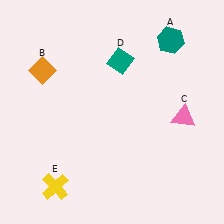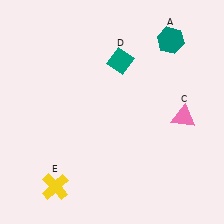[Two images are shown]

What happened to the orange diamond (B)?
The orange diamond (B) was removed in Image 2. It was in the top-left area of Image 1.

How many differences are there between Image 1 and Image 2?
There is 1 difference between the two images.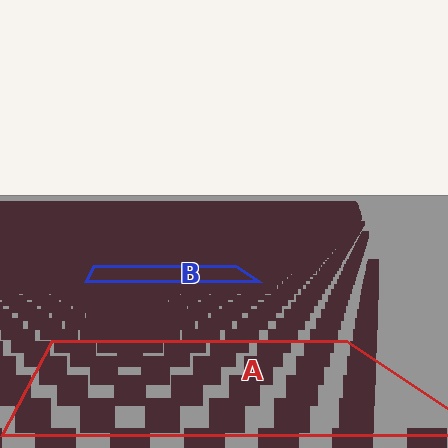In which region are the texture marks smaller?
The texture marks are smaller in region B, because it is farther away.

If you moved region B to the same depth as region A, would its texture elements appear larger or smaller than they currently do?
They would appear larger. At a closer depth, the same texture elements are projected at a bigger on-screen size.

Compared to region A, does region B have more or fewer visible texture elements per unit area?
Region B has more texture elements per unit area — they are packed more densely because it is farther away.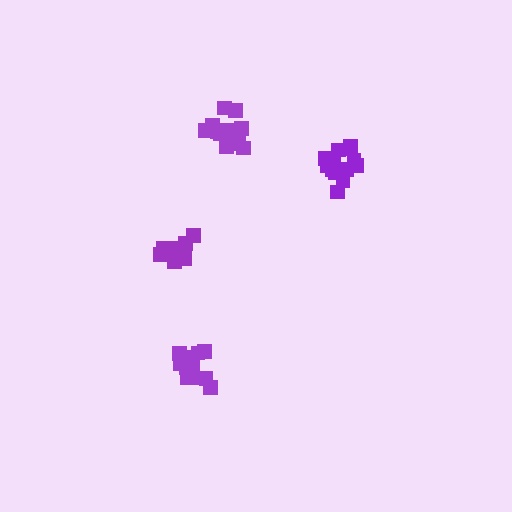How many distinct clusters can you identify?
There are 4 distinct clusters.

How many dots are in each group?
Group 1: 11 dots, Group 2: 12 dots, Group 3: 16 dots, Group 4: 15 dots (54 total).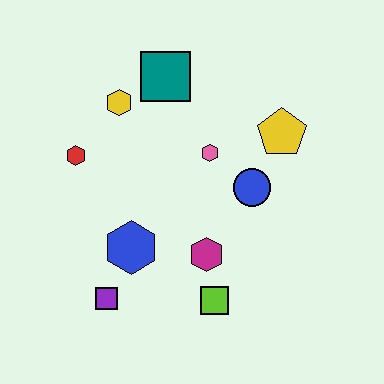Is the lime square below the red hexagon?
Yes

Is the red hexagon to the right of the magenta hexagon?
No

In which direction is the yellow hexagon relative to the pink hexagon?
The yellow hexagon is to the left of the pink hexagon.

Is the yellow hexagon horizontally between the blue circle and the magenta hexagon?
No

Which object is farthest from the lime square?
The teal square is farthest from the lime square.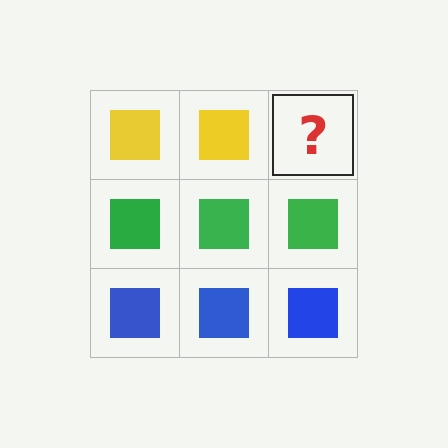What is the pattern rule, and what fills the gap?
The rule is that each row has a consistent color. The gap should be filled with a yellow square.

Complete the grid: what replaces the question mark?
The question mark should be replaced with a yellow square.